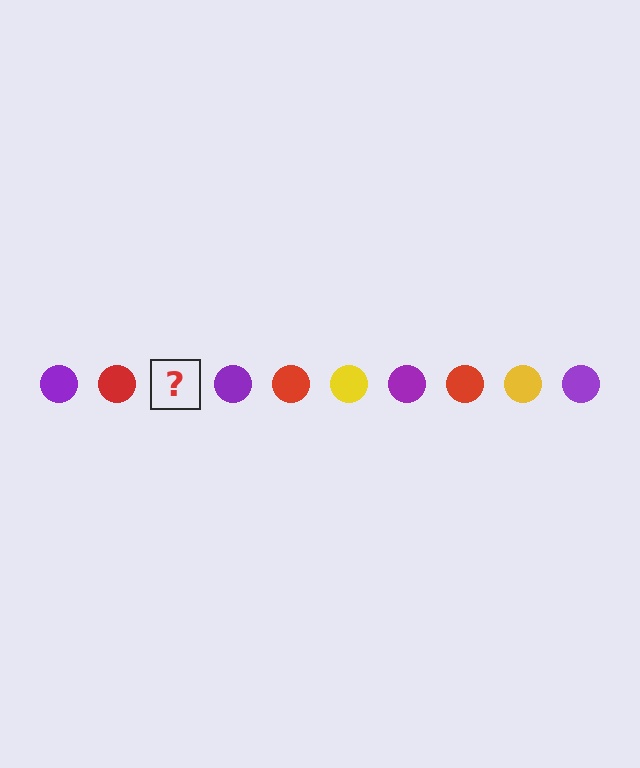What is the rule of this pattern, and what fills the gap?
The rule is that the pattern cycles through purple, red, yellow circles. The gap should be filled with a yellow circle.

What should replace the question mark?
The question mark should be replaced with a yellow circle.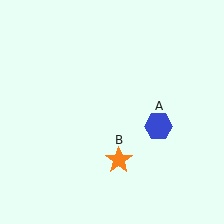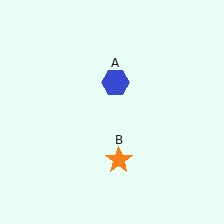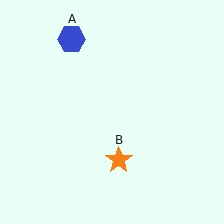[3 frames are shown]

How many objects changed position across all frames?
1 object changed position: blue hexagon (object A).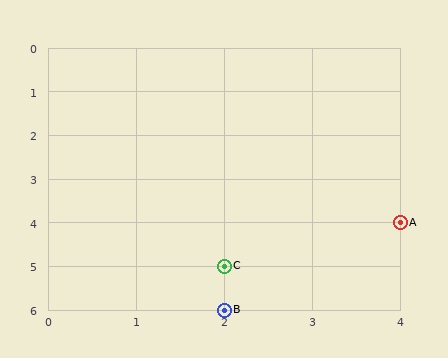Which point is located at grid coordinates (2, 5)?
Point C is at (2, 5).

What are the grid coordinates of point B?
Point B is at grid coordinates (2, 6).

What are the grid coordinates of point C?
Point C is at grid coordinates (2, 5).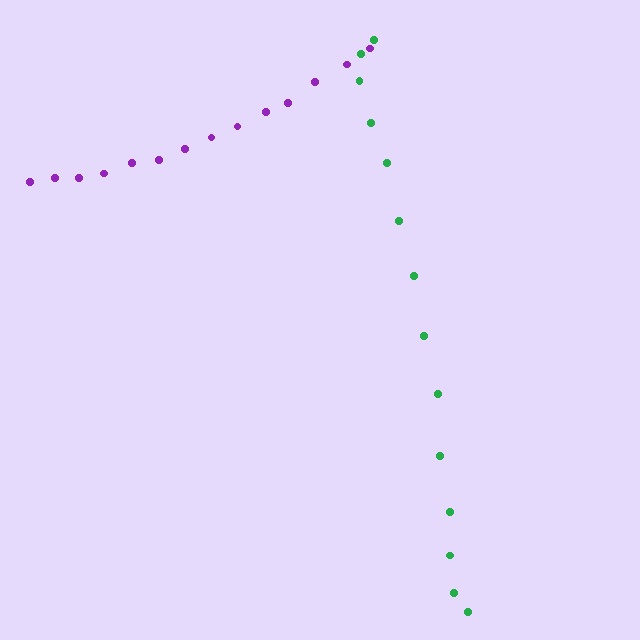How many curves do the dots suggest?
There are 2 distinct paths.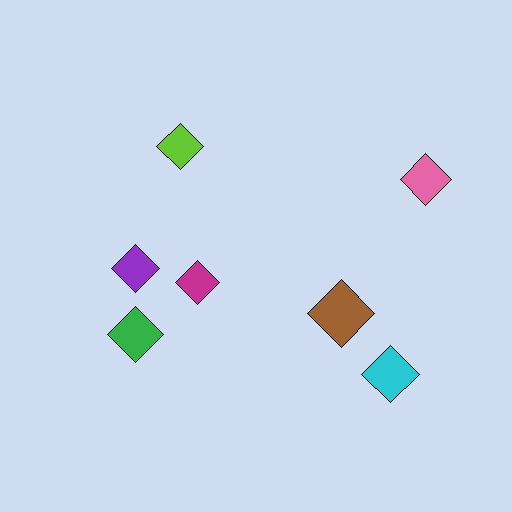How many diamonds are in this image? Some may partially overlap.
There are 7 diamonds.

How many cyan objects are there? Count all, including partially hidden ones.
There is 1 cyan object.